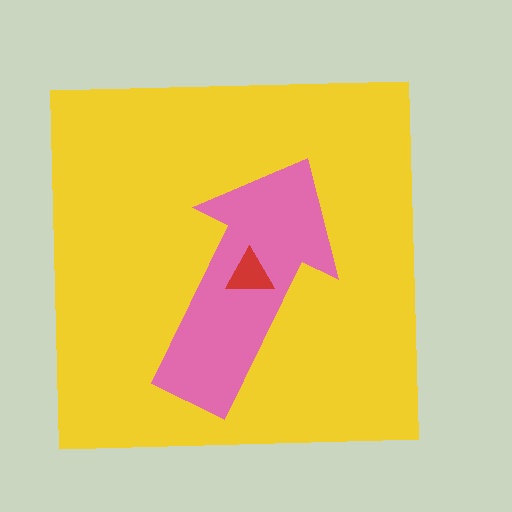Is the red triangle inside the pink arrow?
Yes.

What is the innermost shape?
The red triangle.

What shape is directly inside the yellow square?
The pink arrow.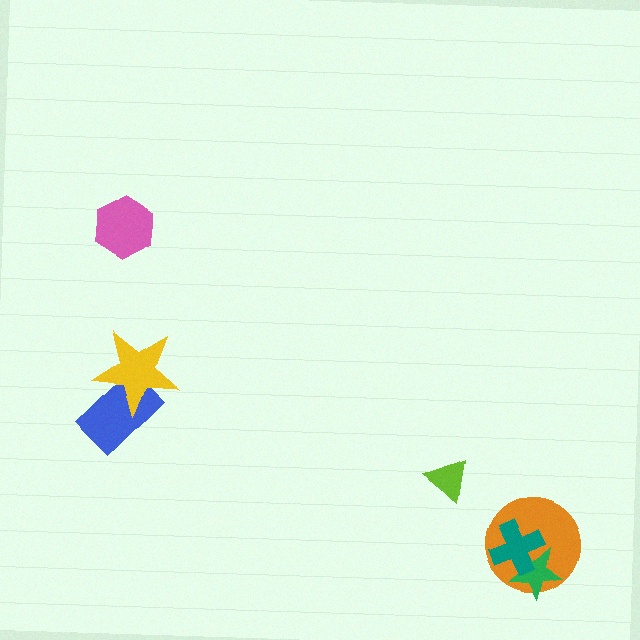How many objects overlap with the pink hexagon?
0 objects overlap with the pink hexagon.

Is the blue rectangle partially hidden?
Yes, it is partially covered by another shape.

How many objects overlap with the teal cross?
2 objects overlap with the teal cross.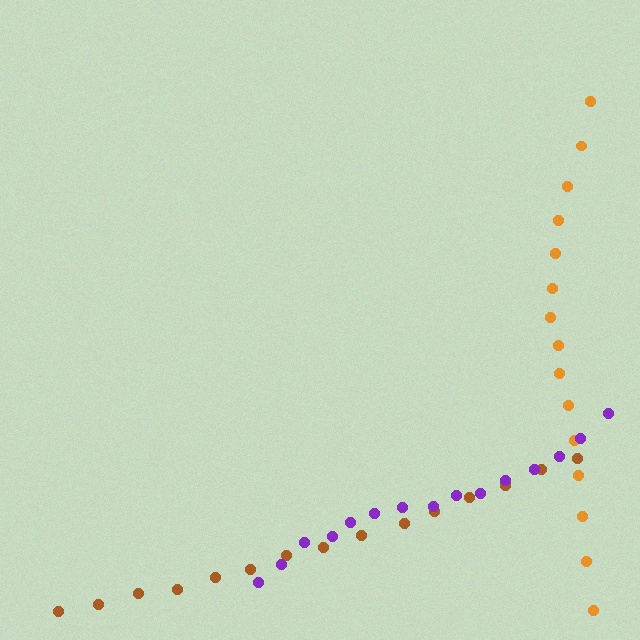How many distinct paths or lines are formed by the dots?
There are 3 distinct paths.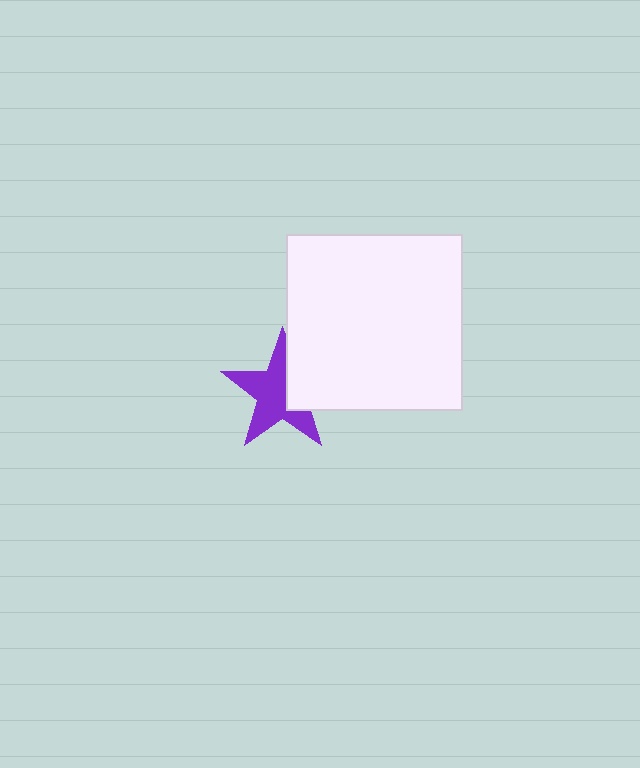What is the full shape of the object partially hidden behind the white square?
The partially hidden object is a purple star.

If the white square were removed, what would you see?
You would see the complete purple star.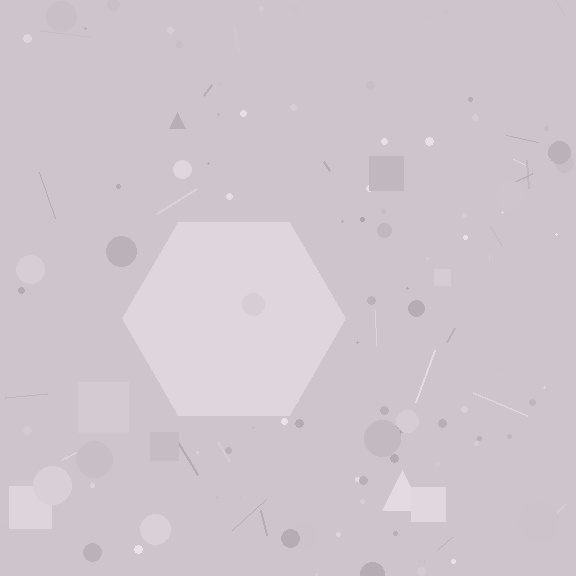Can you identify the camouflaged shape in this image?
The camouflaged shape is a hexagon.